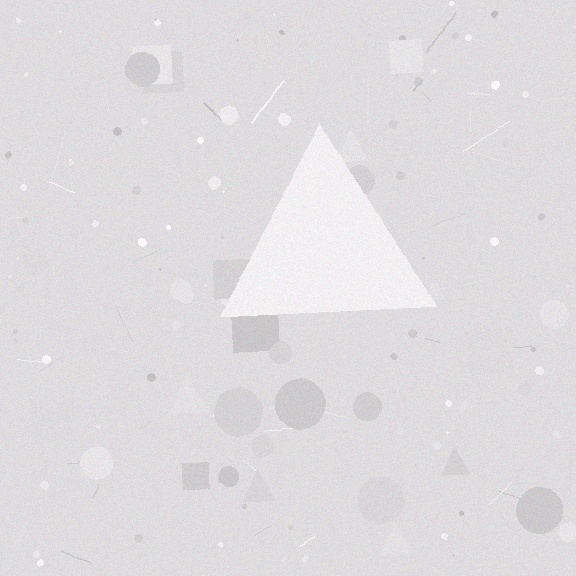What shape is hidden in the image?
A triangle is hidden in the image.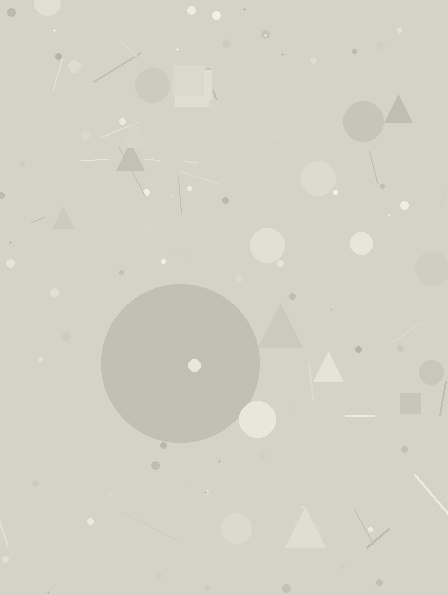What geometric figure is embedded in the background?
A circle is embedded in the background.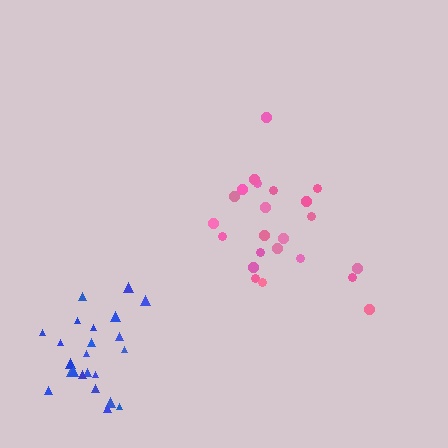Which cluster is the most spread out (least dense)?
Pink.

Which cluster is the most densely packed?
Blue.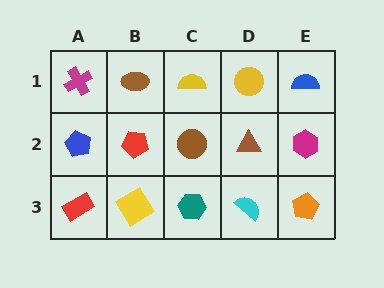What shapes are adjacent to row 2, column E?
A blue semicircle (row 1, column E), an orange pentagon (row 3, column E), a brown triangle (row 2, column D).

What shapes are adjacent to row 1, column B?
A red pentagon (row 2, column B), a magenta cross (row 1, column A), a yellow semicircle (row 1, column C).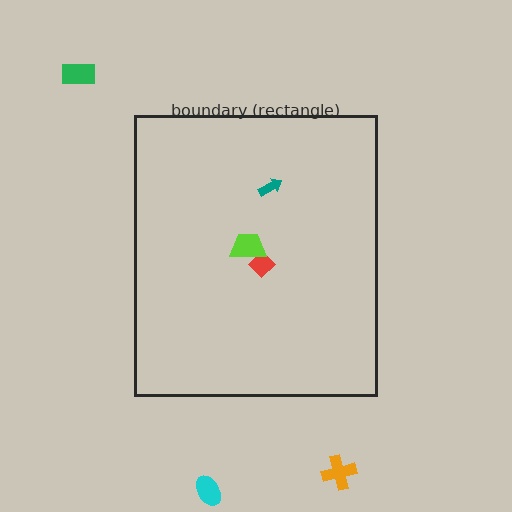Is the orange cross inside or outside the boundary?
Outside.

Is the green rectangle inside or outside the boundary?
Outside.